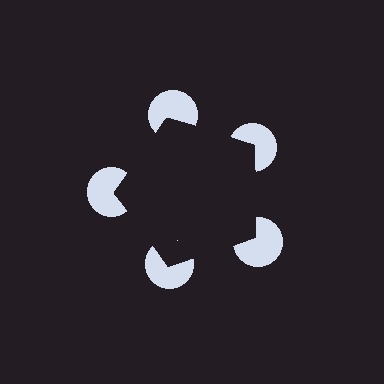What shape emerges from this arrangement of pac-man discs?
An illusory pentagon — its edges are inferred from the aligned wedge cuts in the pac-man discs, not physically drawn.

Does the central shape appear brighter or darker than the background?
It typically appears slightly darker than the background, even though no actual brightness change is drawn.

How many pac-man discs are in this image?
There are 5 — one at each vertex of the illusory pentagon.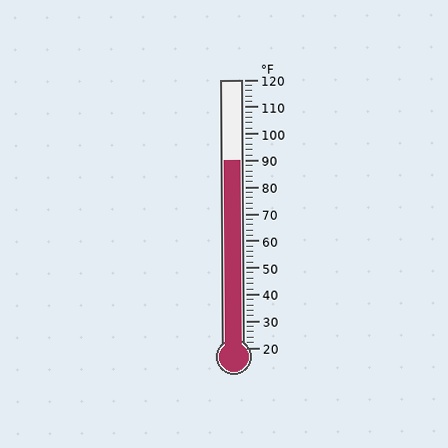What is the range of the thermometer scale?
The thermometer scale ranges from 20°F to 120°F.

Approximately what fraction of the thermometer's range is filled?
The thermometer is filled to approximately 70% of its range.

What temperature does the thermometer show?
The thermometer shows approximately 90°F.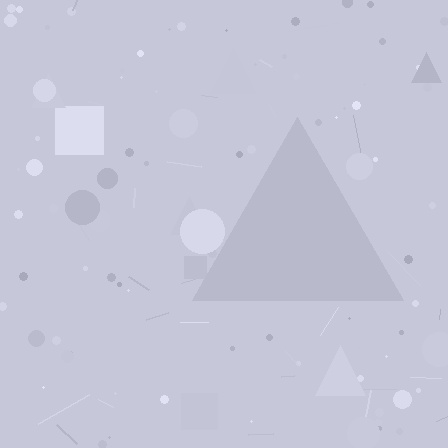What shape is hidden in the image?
A triangle is hidden in the image.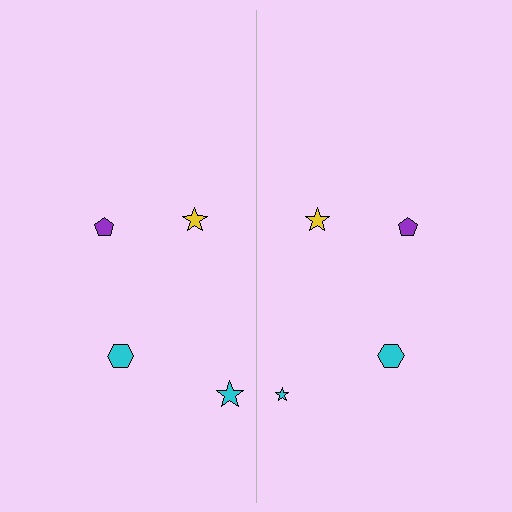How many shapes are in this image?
There are 8 shapes in this image.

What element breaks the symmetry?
The cyan star on the right side has a different size than its mirror counterpart.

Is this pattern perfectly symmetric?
No, the pattern is not perfectly symmetric. The cyan star on the right side has a different size than its mirror counterpart.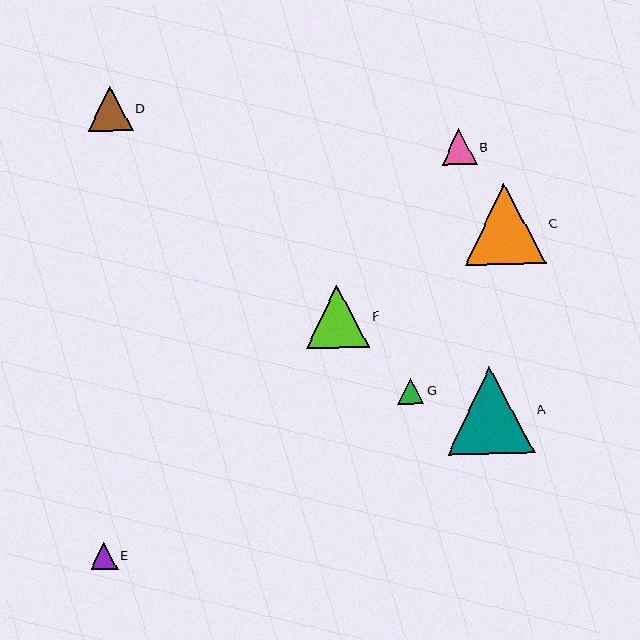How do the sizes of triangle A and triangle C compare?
Triangle A and triangle C are approximately the same size.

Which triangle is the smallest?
Triangle G is the smallest with a size of approximately 26 pixels.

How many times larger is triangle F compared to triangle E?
Triangle F is approximately 2.4 times the size of triangle E.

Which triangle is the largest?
Triangle A is the largest with a size of approximately 87 pixels.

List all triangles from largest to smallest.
From largest to smallest: A, C, F, D, B, E, G.